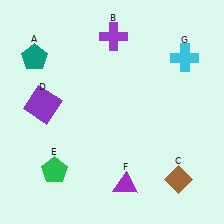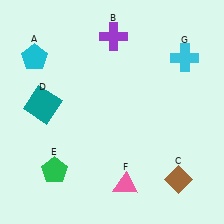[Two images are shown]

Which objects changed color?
A changed from teal to cyan. D changed from purple to teal. F changed from purple to pink.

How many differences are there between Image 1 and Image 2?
There are 3 differences between the two images.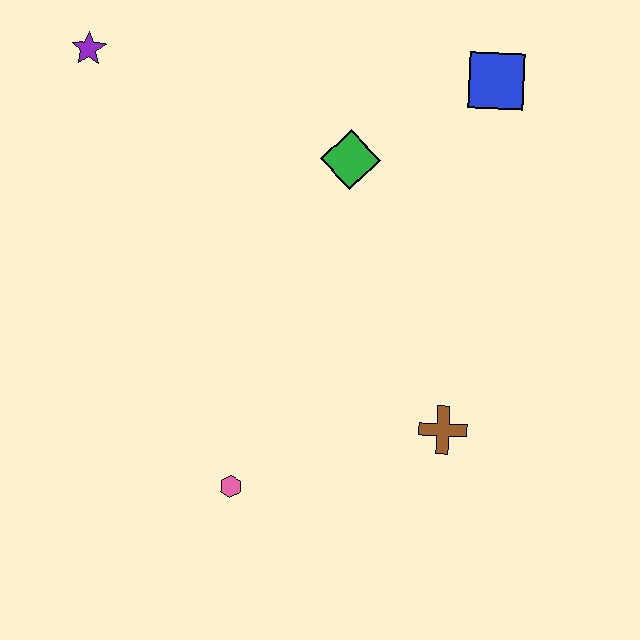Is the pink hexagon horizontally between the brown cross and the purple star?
Yes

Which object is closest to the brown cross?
The pink hexagon is closest to the brown cross.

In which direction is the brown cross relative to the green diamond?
The brown cross is below the green diamond.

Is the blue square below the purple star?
Yes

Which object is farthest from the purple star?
The brown cross is farthest from the purple star.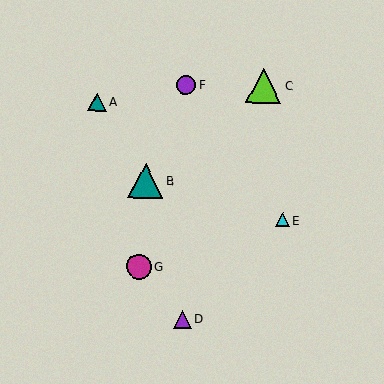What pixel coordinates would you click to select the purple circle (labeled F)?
Click at (186, 85) to select the purple circle F.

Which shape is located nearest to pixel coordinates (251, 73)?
The lime triangle (labeled C) at (264, 86) is nearest to that location.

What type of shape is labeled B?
Shape B is a teal triangle.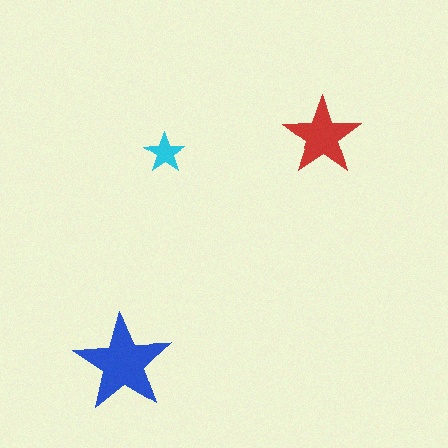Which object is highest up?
The red star is topmost.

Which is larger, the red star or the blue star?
The blue one.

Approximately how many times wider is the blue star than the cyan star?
About 2.5 times wider.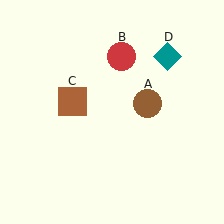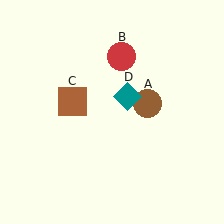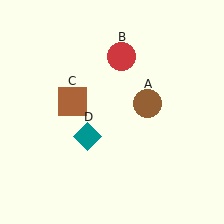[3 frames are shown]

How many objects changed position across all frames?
1 object changed position: teal diamond (object D).